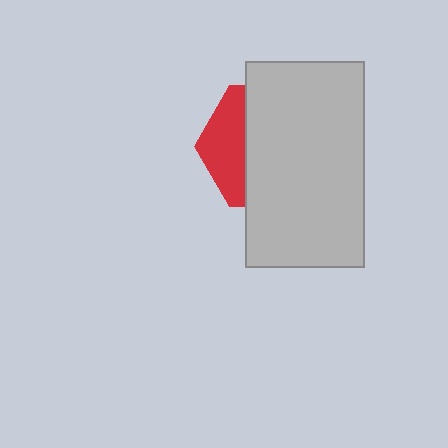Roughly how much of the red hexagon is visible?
A small part of it is visible (roughly 32%).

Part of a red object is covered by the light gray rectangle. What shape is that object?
It is a hexagon.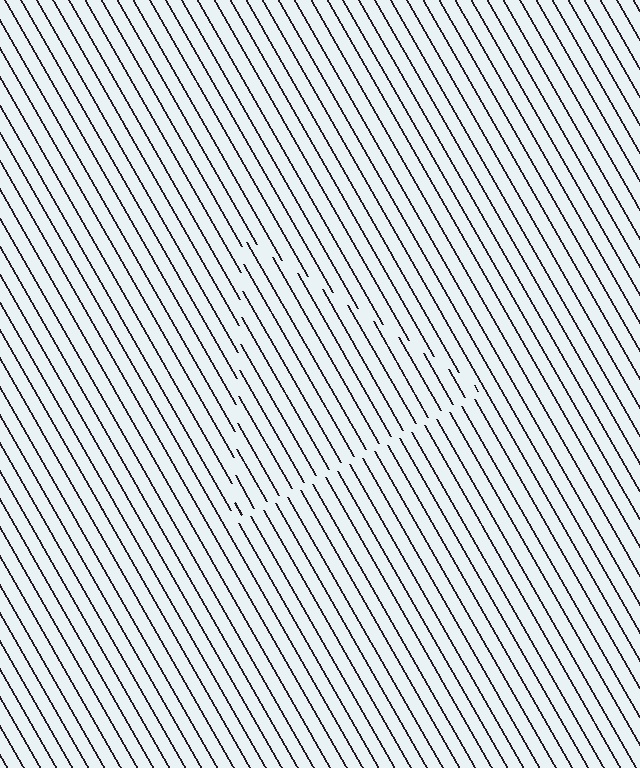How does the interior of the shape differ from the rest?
The interior of the shape contains the same grating, shifted by half a period — the contour is defined by the phase discontinuity where line-ends from the inner and outer gratings abut.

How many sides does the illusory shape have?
3 sides — the line-ends trace a triangle.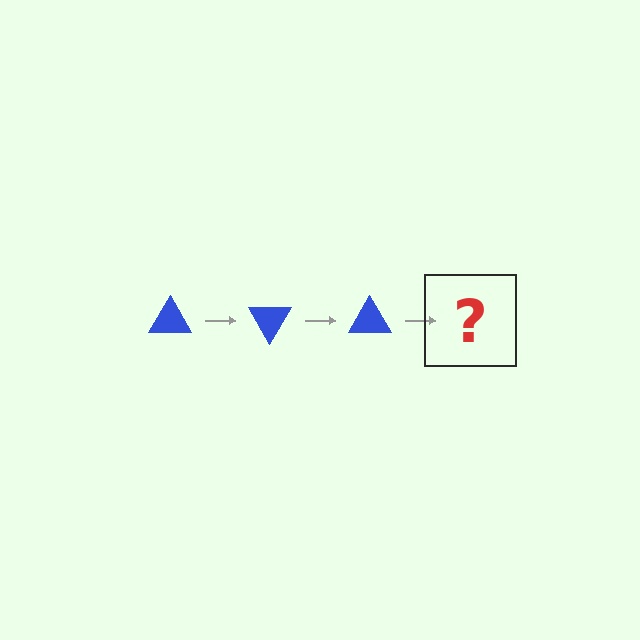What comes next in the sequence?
The next element should be a blue triangle rotated 180 degrees.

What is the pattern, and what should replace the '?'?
The pattern is that the triangle rotates 60 degrees each step. The '?' should be a blue triangle rotated 180 degrees.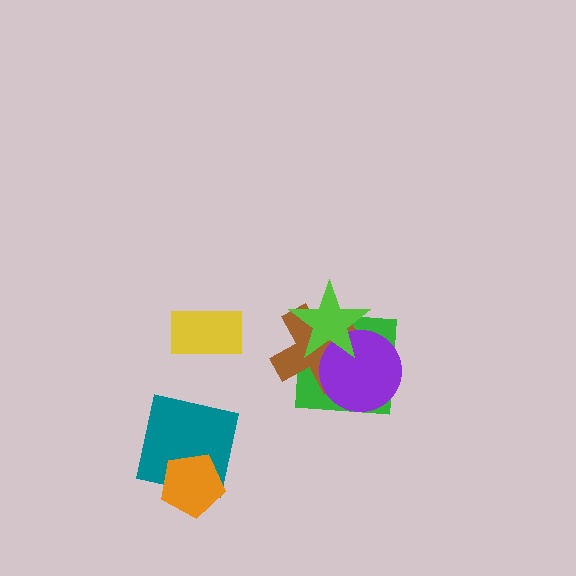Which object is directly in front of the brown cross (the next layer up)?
The purple circle is directly in front of the brown cross.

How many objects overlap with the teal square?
1 object overlaps with the teal square.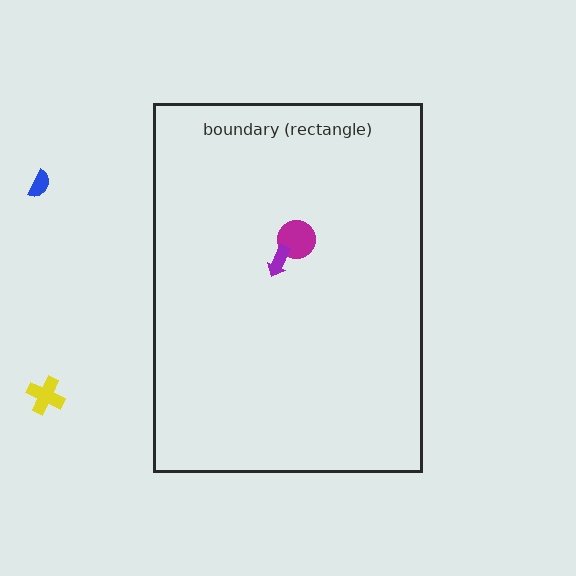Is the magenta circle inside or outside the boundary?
Inside.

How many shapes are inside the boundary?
2 inside, 2 outside.